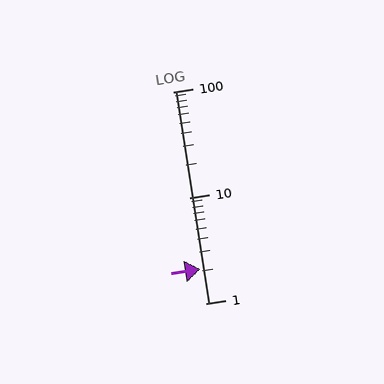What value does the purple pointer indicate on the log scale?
The pointer indicates approximately 2.1.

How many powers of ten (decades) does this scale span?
The scale spans 2 decades, from 1 to 100.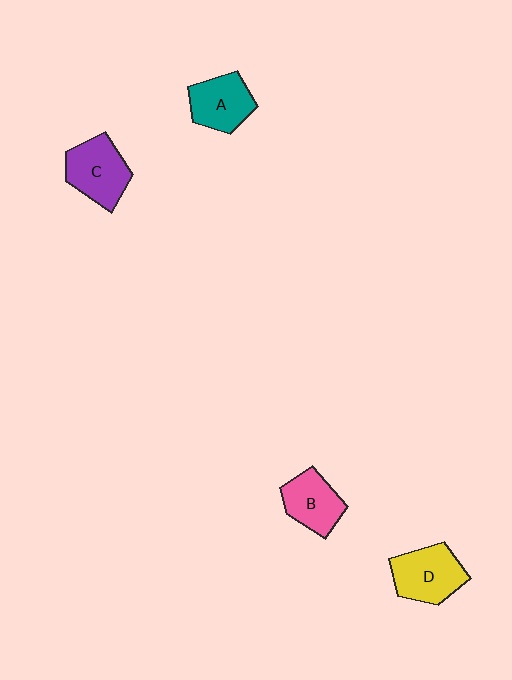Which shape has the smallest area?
Shape B (pink).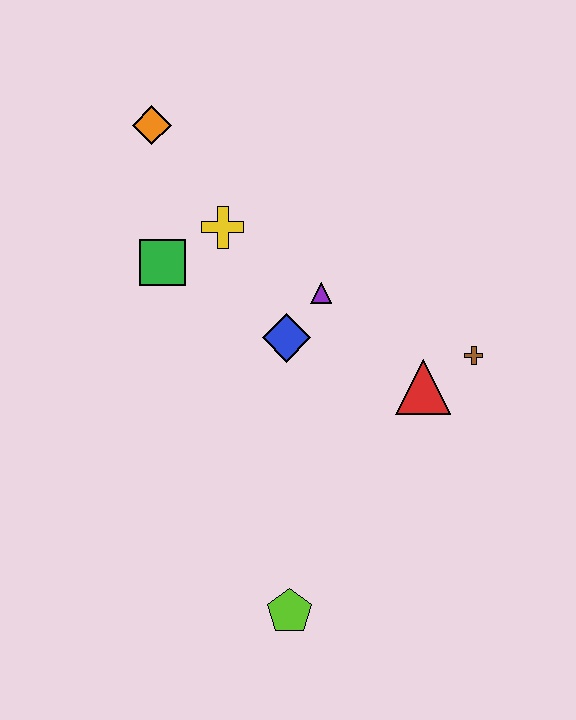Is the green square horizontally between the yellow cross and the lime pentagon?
No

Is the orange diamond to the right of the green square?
No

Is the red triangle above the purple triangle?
No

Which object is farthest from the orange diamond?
The lime pentagon is farthest from the orange diamond.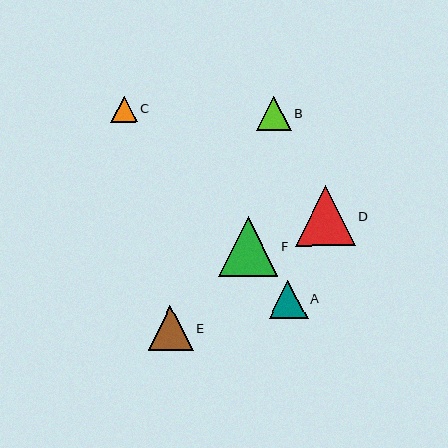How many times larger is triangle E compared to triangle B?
Triangle E is approximately 1.3 times the size of triangle B.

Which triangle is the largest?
Triangle F is the largest with a size of approximately 60 pixels.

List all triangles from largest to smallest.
From largest to smallest: F, D, E, A, B, C.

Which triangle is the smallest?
Triangle C is the smallest with a size of approximately 27 pixels.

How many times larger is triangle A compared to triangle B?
Triangle A is approximately 1.1 times the size of triangle B.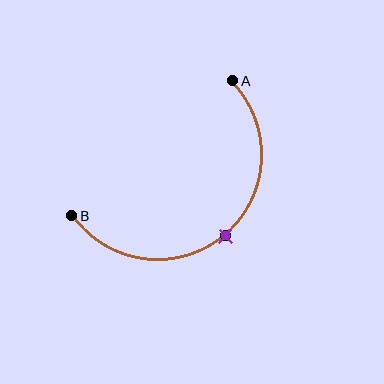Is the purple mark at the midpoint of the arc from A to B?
Yes. The purple mark lies on the arc at equal arc-length from both A and B — it is the arc midpoint.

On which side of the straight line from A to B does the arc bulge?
The arc bulges below and to the right of the straight line connecting A and B.